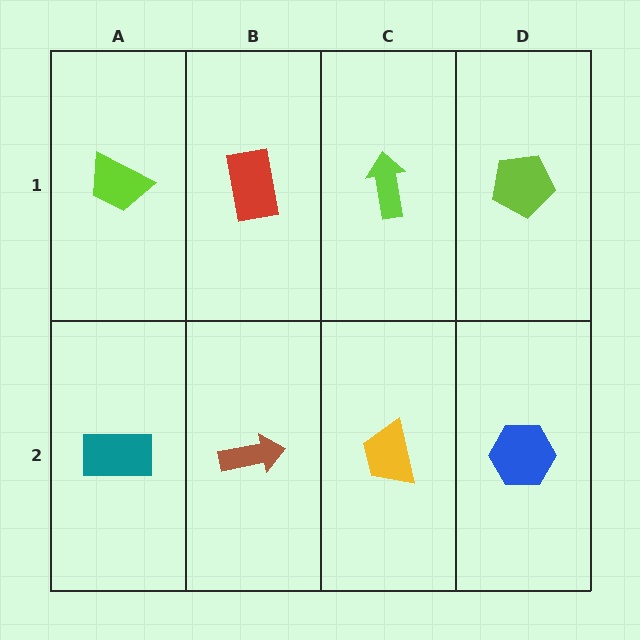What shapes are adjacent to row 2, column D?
A lime pentagon (row 1, column D), a yellow trapezoid (row 2, column C).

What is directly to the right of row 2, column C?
A blue hexagon.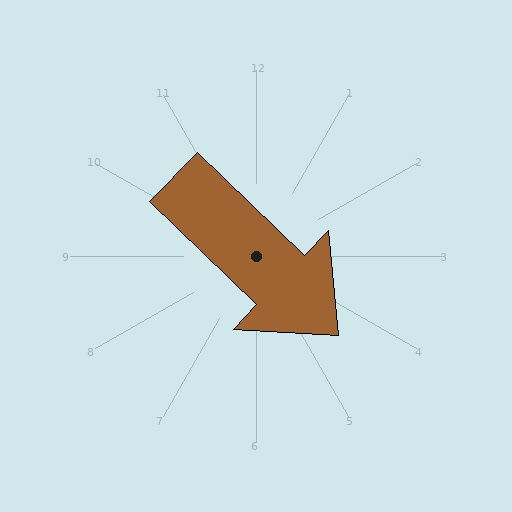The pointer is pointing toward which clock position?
Roughly 4 o'clock.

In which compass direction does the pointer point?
Southeast.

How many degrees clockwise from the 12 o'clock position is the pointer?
Approximately 134 degrees.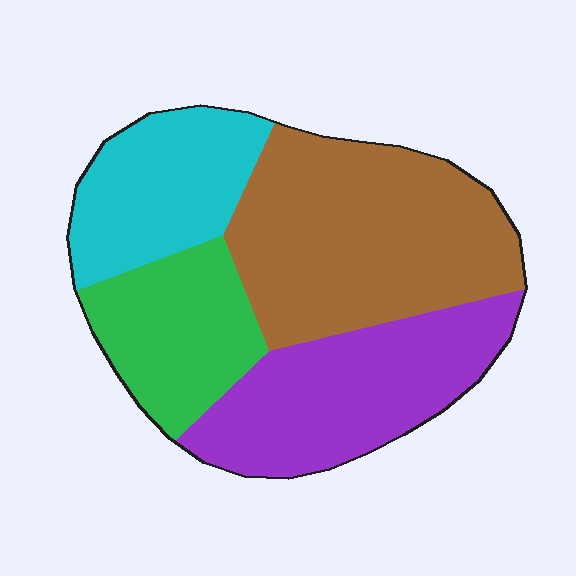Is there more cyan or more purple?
Purple.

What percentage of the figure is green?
Green covers about 20% of the figure.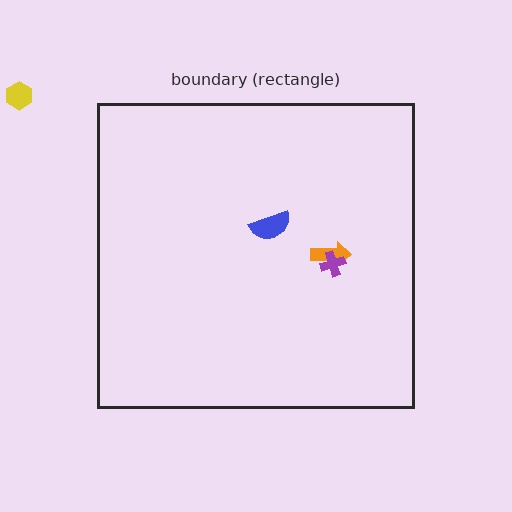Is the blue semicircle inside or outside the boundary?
Inside.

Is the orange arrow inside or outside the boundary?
Inside.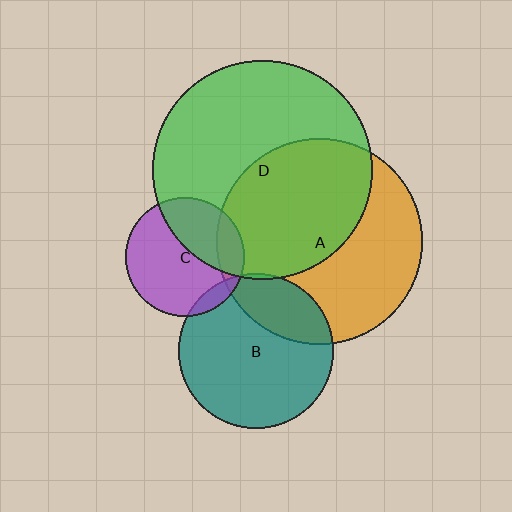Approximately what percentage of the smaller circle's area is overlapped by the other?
Approximately 10%.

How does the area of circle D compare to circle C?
Approximately 3.4 times.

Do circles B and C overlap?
Yes.